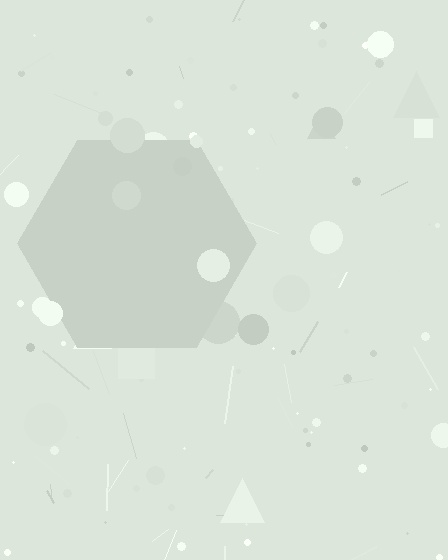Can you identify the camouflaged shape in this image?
The camouflaged shape is a hexagon.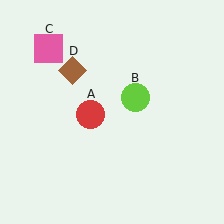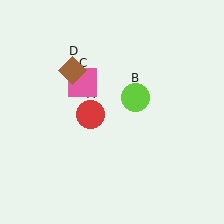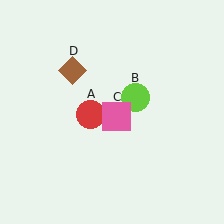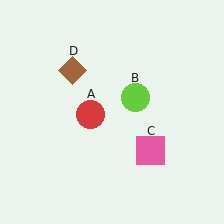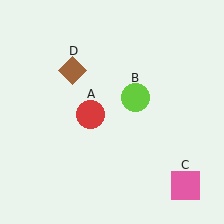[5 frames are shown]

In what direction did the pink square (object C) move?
The pink square (object C) moved down and to the right.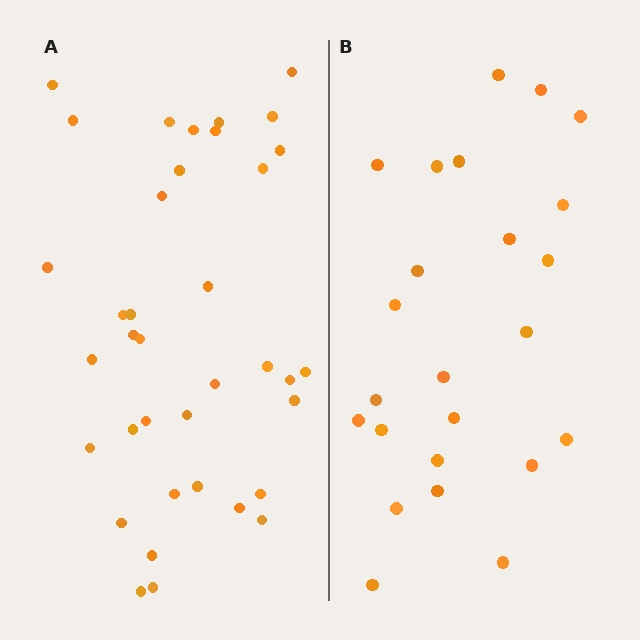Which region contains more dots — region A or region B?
Region A (the left region) has more dots.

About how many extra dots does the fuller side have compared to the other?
Region A has approximately 15 more dots than region B.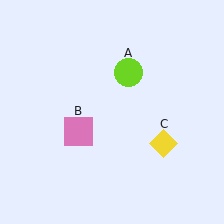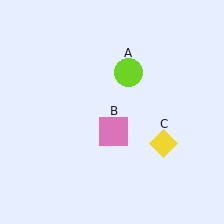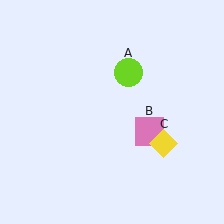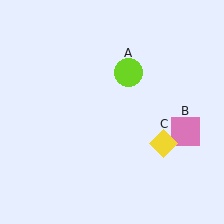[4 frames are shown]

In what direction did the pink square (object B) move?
The pink square (object B) moved right.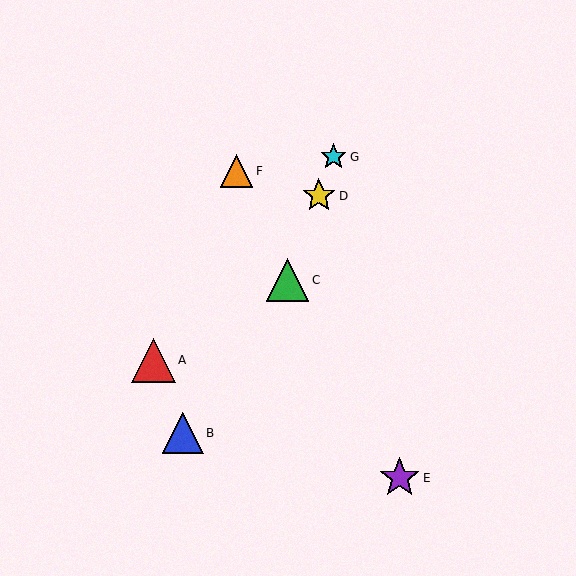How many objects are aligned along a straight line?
3 objects (C, D, G) are aligned along a straight line.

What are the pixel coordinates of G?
Object G is at (333, 157).